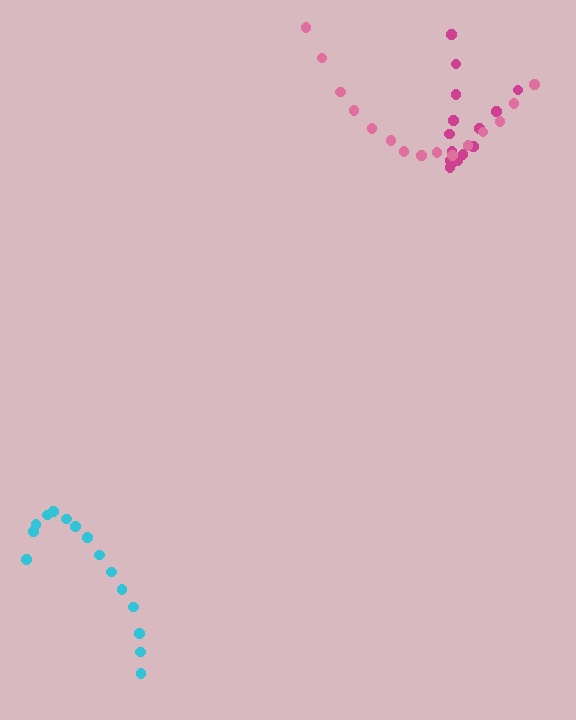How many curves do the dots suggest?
There are 3 distinct paths.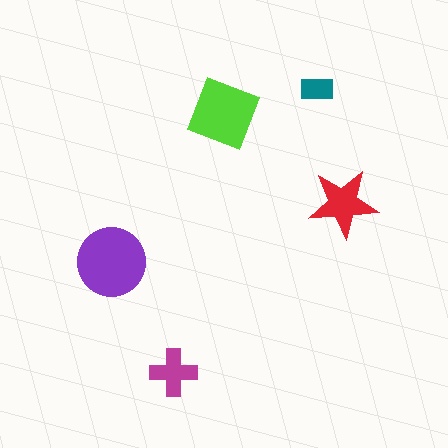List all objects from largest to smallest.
The purple circle, the lime diamond, the red star, the magenta cross, the teal rectangle.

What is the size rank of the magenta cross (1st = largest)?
4th.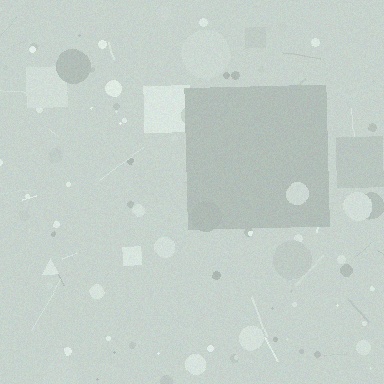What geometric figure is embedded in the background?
A square is embedded in the background.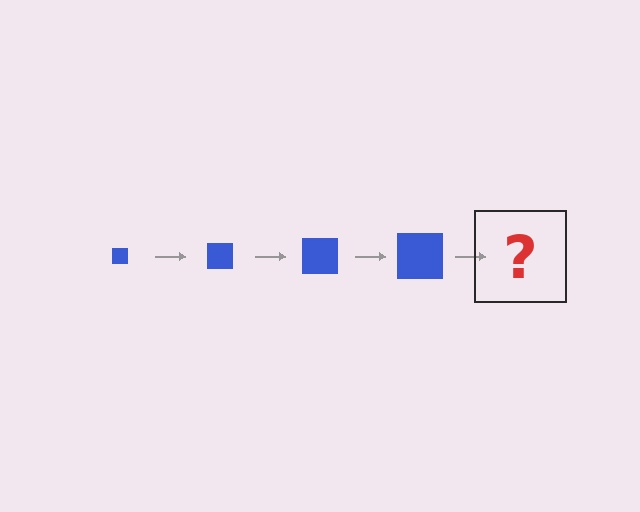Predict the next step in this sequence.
The next step is a blue square, larger than the previous one.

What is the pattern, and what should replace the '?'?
The pattern is that the square gets progressively larger each step. The '?' should be a blue square, larger than the previous one.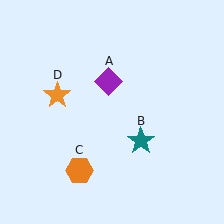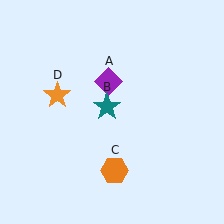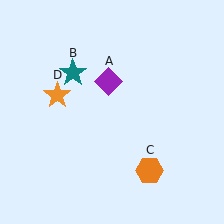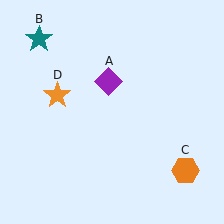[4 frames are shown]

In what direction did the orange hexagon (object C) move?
The orange hexagon (object C) moved right.